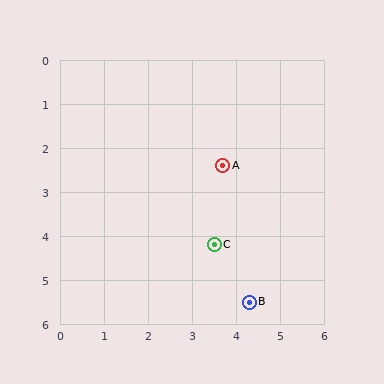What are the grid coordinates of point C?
Point C is at approximately (3.5, 4.2).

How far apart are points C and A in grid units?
Points C and A are about 1.8 grid units apart.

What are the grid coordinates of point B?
Point B is at approximately (4.3, 5.5).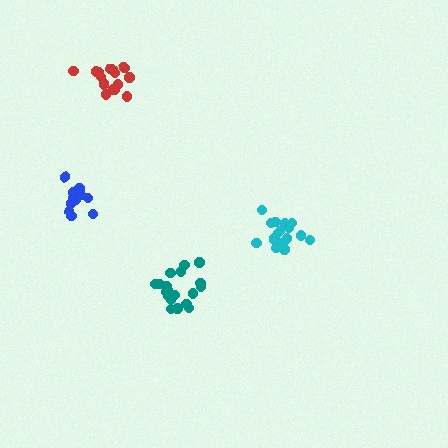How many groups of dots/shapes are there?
There are 4 groups.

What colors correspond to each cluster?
The clusters are colored: teal, cyan, red, blue.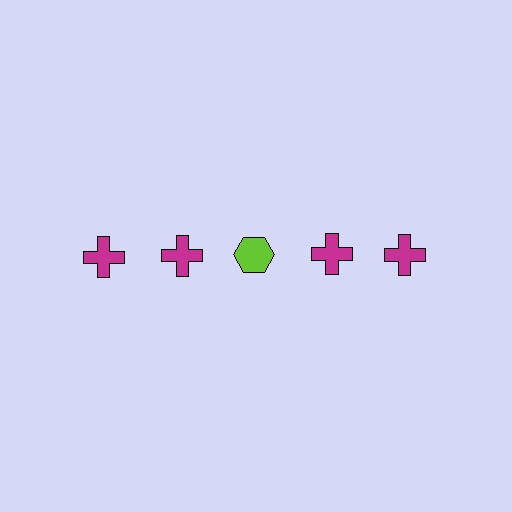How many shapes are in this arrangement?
There are 5 shapes arranged in a grid pattern.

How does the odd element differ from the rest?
It differs in both color (lime instead of magenta) and shape (hexagon instead of cross).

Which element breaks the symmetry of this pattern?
The lime hexagon in the top row, center column breaks the symmetry. All other shapes are magenta crosses.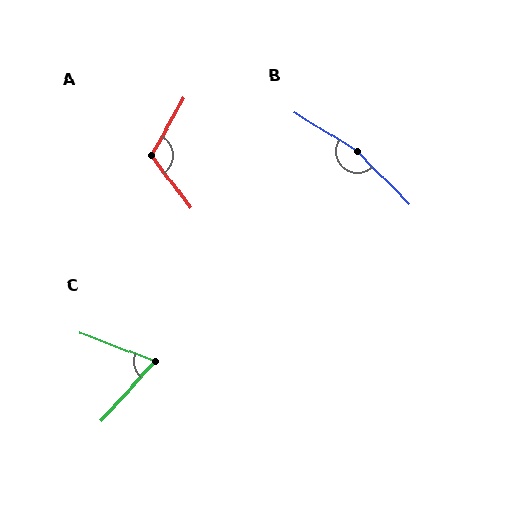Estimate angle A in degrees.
Approximately 114 degrees.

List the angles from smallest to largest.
C (69°), A (114°), B (166°).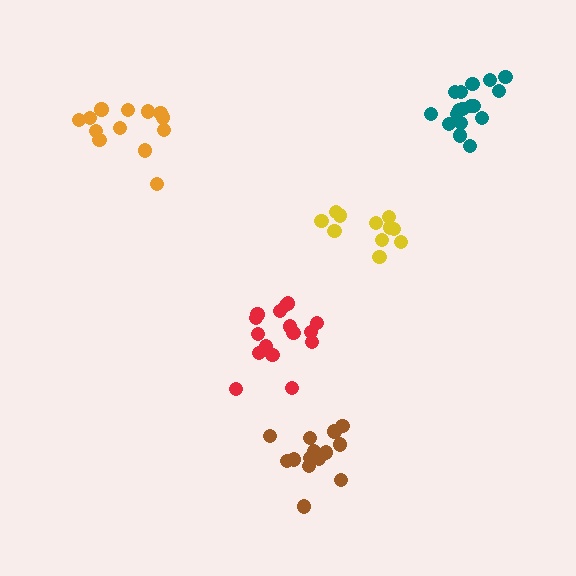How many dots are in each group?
Group 1: 17 dots, Group 2: 17 dots, Group 3: 15 dots, Group 4: 11 dots, Group 5: 13 dots (73 total).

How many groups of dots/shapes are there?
There are 5 groups.